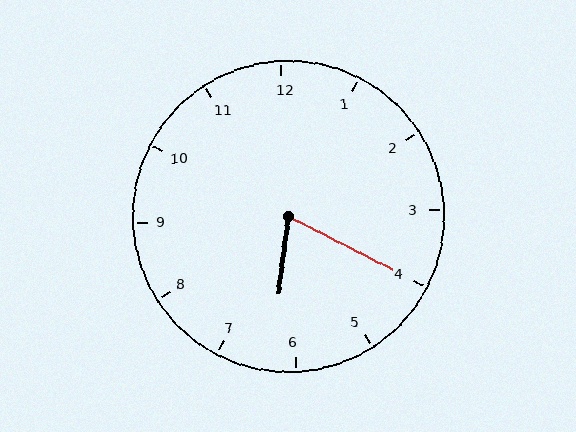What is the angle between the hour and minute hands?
Approximately 70 degrees.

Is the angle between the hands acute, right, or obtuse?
It is acute.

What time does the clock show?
6:20.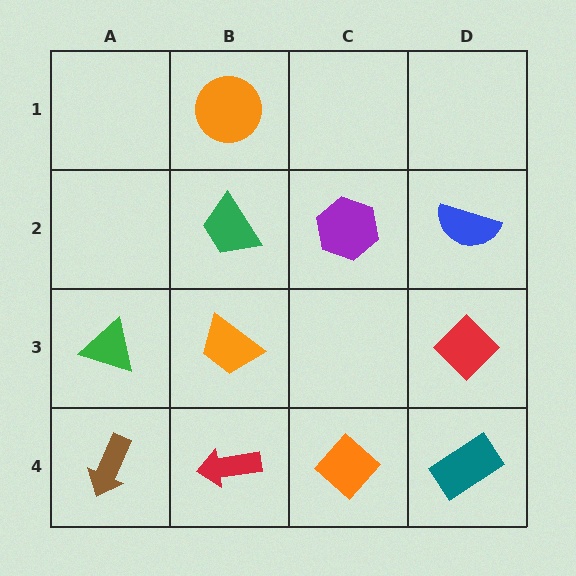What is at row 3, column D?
A red diamond.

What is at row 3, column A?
A green triangle.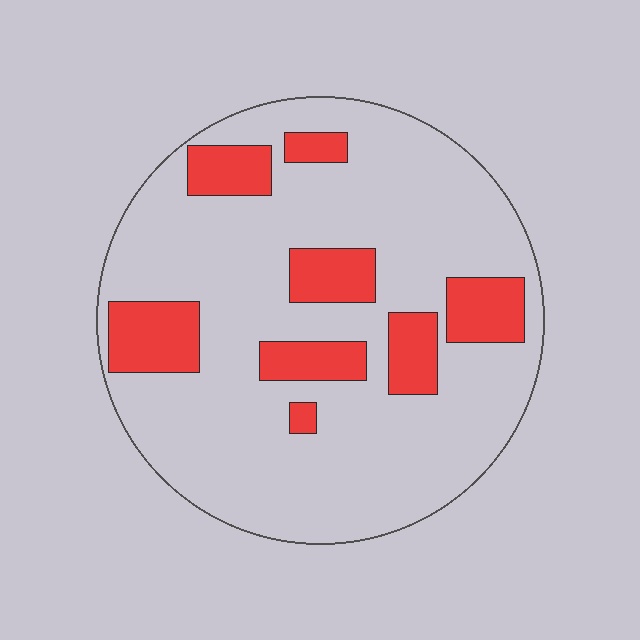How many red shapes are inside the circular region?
8.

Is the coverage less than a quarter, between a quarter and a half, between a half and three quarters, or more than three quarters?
Less than a quarter.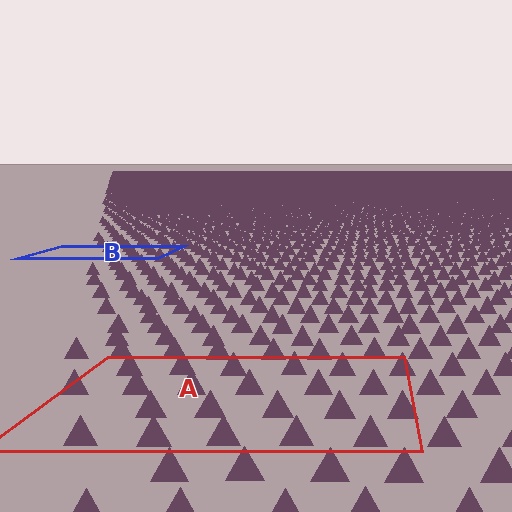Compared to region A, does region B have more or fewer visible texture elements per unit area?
Region B has more texture elements per unit area — they are packed more densely because it is farther away.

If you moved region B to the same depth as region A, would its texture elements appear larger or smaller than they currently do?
They would appear larger. At a closer depth, the same texture elements are projected at a bigger on-screen size.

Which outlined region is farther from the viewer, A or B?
Region B is farther from the viewer — the texture elements inside it appear smaller and more densely packed.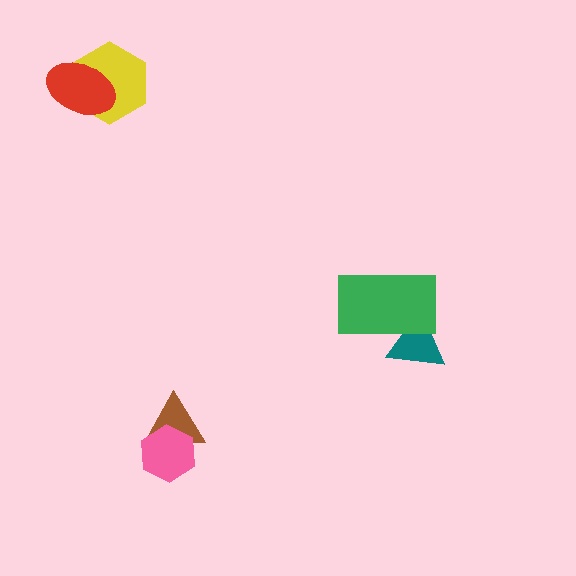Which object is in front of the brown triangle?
The pink hexagon is in front of the brown triangle.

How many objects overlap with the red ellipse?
1 object overlaps with the red ellipse.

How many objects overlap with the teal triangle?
1 object overlaps with the teal triangle.